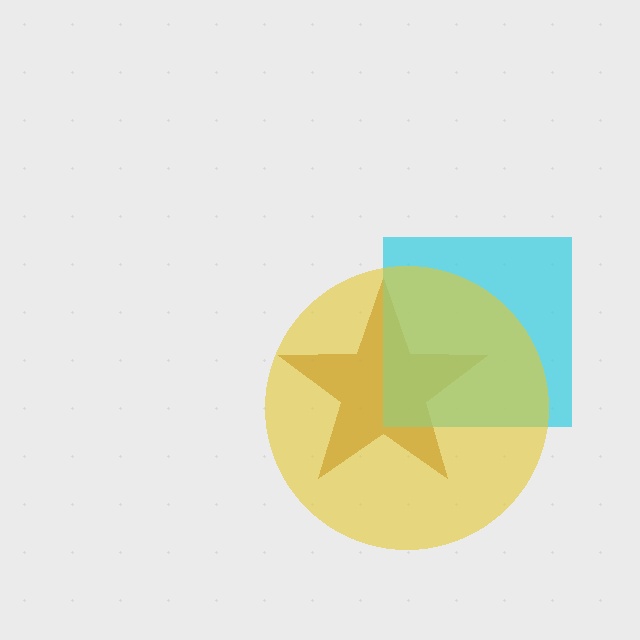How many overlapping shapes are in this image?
There are 3 overlapping shapes in the image.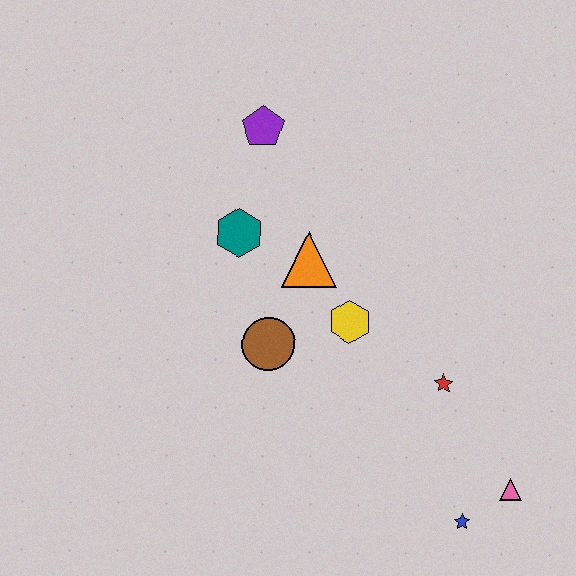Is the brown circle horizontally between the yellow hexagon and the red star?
No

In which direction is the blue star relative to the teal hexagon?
The blue star is below the teal hexagon.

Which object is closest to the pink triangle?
The blue star is closest to the pink triangle.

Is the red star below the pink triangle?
No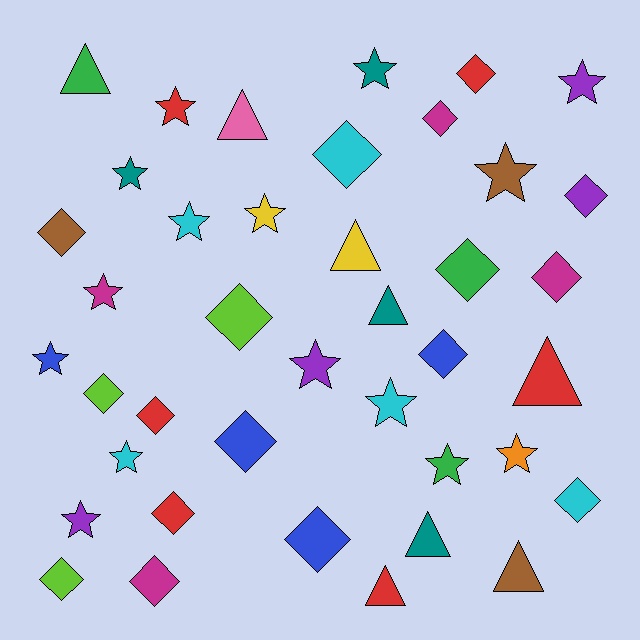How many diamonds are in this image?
There are 17 diamonds.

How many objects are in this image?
There are 40 objects.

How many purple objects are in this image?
There are 4 purple objects.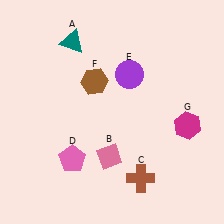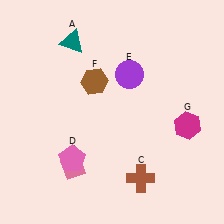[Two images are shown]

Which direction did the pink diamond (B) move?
The pink diamond (B) moved left.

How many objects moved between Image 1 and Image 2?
1 object moved between the two images.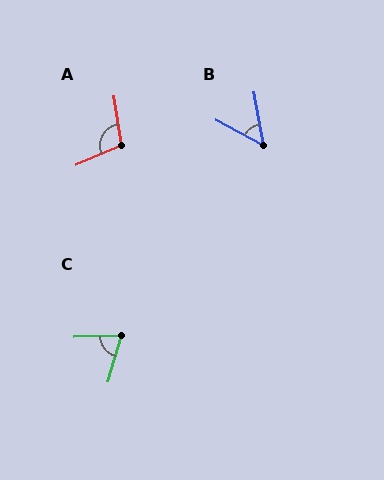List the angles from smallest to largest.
B (51°), C (72°), A (105°).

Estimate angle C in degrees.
Approximately 72 degrees.